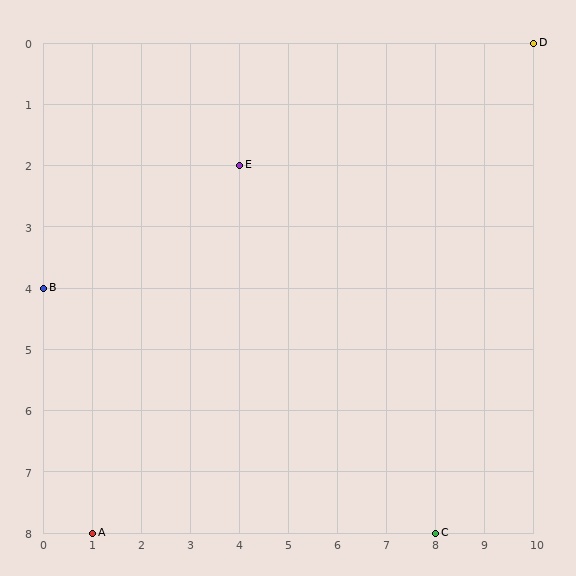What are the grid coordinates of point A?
Point A is at grid coordinates (1, 8).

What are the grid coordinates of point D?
Point D is at grid coordinates (10, 0).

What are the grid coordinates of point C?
Point C is at grid coordinates (8, 8).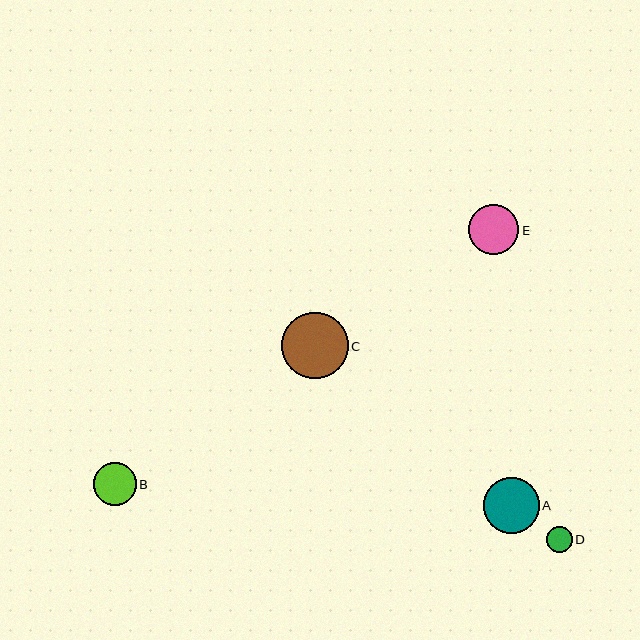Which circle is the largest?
Circle C is the largest with a size of approximately 66 pixels.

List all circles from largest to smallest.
From largest to smallest: C, A, E, B, D.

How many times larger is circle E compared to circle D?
Circle E is approximately 1.9 times the size of circle D.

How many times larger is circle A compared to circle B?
Circle A is approximately 1.3 times the size of circle B.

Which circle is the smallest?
Circle D is the smallest with a size of approximately 26 pixels.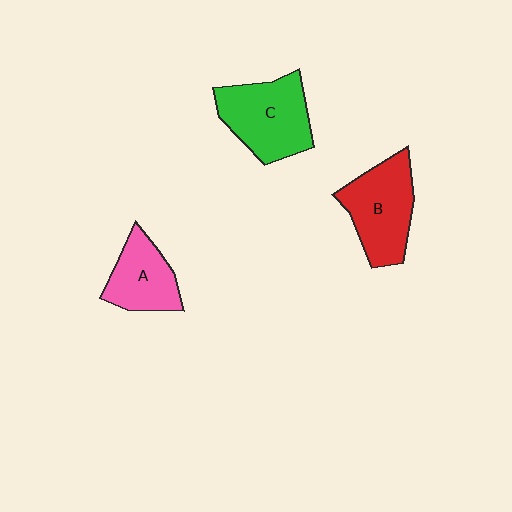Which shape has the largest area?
Shape C (green).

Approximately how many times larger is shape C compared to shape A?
Approximately 1.4 times.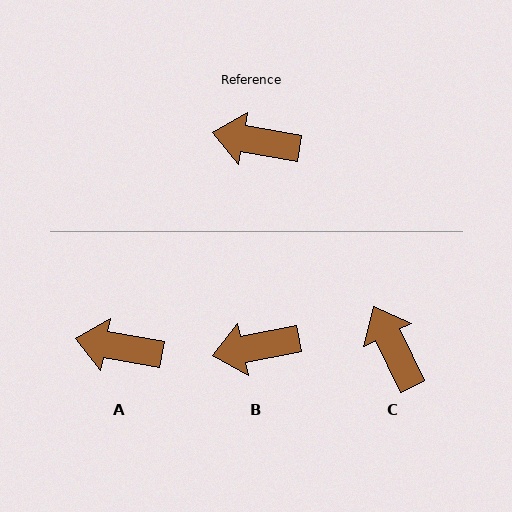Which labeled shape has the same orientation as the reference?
A.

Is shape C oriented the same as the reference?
No, it is off by about 54 degrees.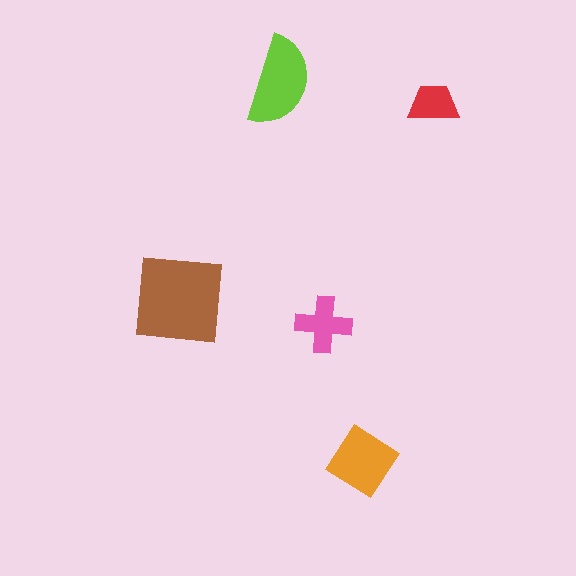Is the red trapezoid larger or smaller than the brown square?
Smaller.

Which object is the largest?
The brown square.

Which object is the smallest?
The red trapezoid.